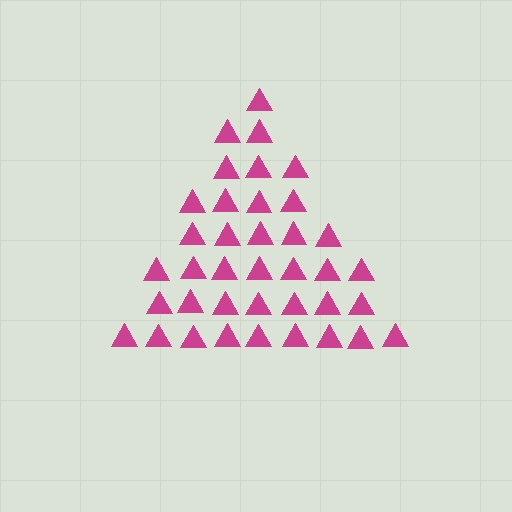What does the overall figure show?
The overall figure shows a triangle.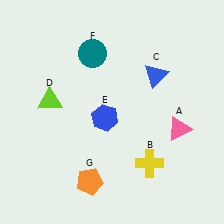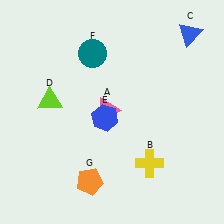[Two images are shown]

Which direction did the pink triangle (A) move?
The pink triangle (A) moved left.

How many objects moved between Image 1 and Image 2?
2 objects moved between the two images.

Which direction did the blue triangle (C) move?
The blue triangle (C) moved up.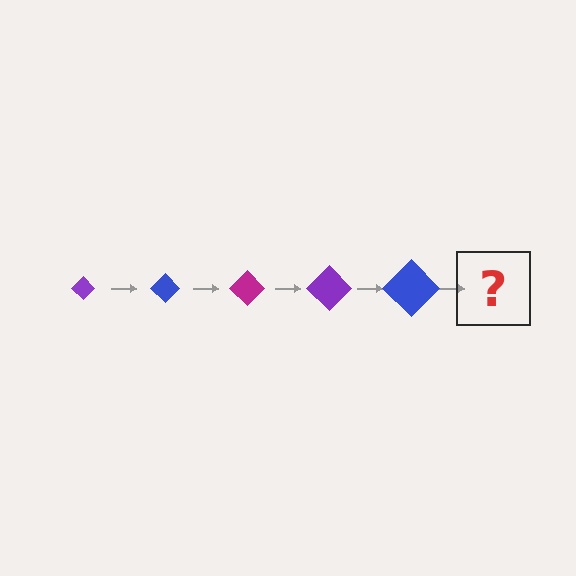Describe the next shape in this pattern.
It should be a magenta diamond, larger than the previous one.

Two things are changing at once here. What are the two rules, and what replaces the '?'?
The two rules are that the diamond grows larger each step and the color cycles through purple, blue, and magenta. The '?' should be a magenta diamond, larger than the previous one.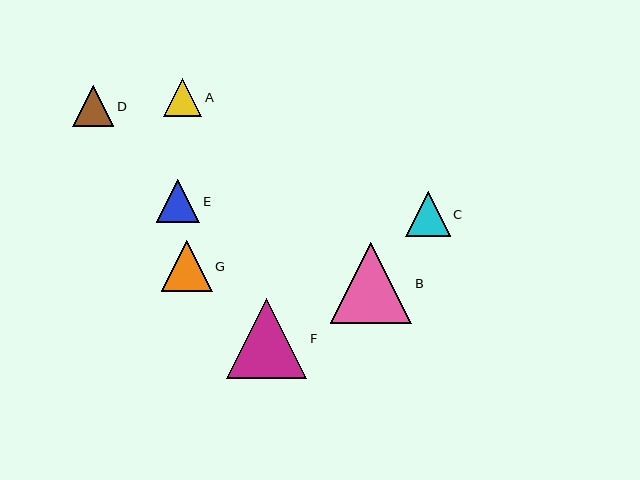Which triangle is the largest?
Triangle B is the largest with a size of approximately 81 pixels.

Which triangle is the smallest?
Triangle A is the smallest with a size of approximately 39 pixels.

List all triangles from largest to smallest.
From largest to smallest: B, F, G, C, E, D, A.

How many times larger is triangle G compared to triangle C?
Triangle G is approximately 1.1 times the size of triangle C.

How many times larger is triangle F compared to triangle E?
Triangle F is approximately 1.8 times the size of triangle E.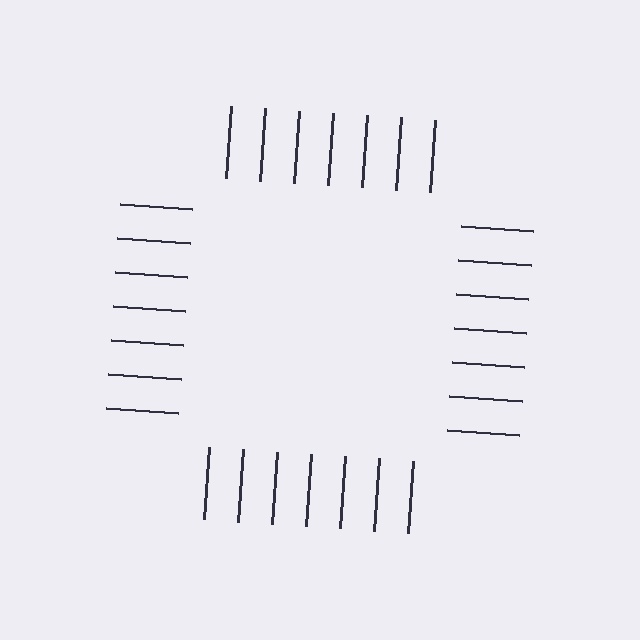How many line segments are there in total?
28 — 7 along each of the 4 edges.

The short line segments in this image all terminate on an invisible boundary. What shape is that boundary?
An illusory square — the line segments terminate on its edges but no continuous stroke is drawn.